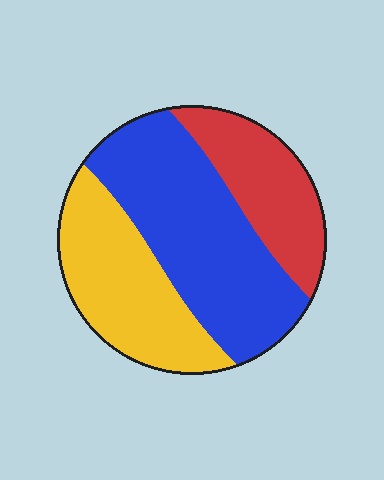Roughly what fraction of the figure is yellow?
Yellow takes up between a sixth and a third of the figure.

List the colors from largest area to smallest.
From largest to smallest: blue, yellow, red.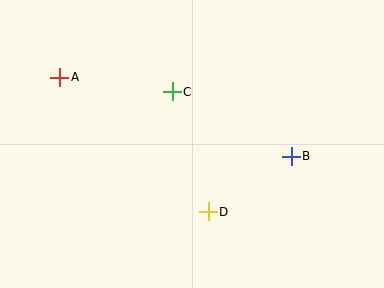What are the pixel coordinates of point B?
Point B is at (291, 156).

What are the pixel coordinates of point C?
Point C is at (172, 92).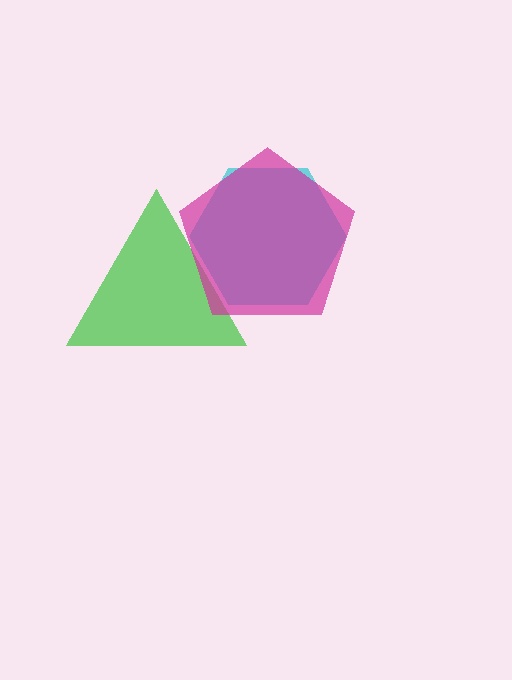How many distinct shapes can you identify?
There are 3 distinct shapes: a green triangle, a cyan hexagon, a magenta pentagon.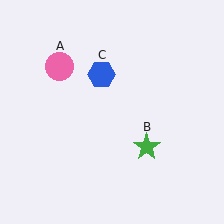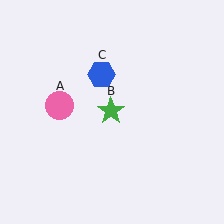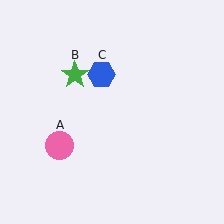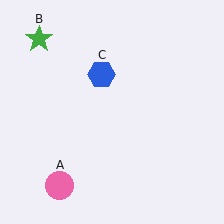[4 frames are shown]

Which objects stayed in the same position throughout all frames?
Blue hexagon (object C) remained stationary.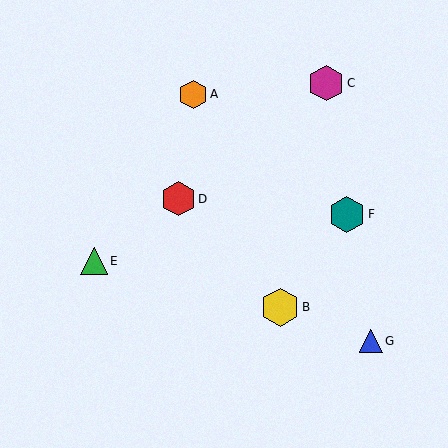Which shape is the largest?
The yellow hexagon (labeled B) is the largest.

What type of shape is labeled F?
Shape F is a teal hexagon.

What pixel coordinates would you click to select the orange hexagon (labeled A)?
Click at (193, 94) to select the orange hexagon A.